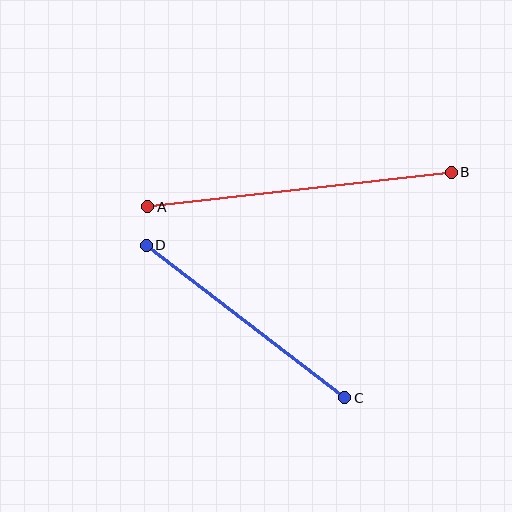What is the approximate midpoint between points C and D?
The midpoint is at approximately (246, 322) pixels.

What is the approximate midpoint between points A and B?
The midpoint is at approximately (300, 189) pixels.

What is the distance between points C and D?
The distance is approximately 251 pixels.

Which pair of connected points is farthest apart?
Points A and B are farthest apart.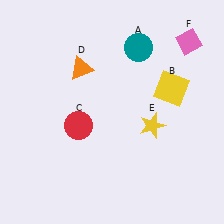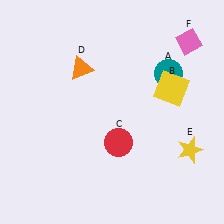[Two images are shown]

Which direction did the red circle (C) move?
The red circle (C) moved right.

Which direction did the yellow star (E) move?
The yellow star (E) moved right.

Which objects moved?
The objects that moved are: the teal circle (A), the red circle (C), the yellow star (E).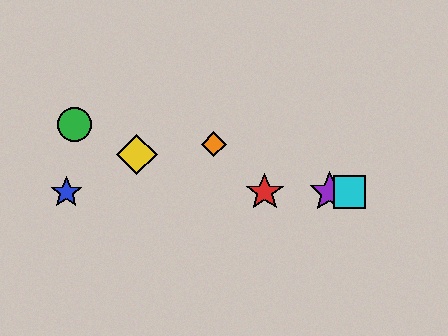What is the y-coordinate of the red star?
The red star is at y≈192.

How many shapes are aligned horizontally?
4 shapes (the red star, the blue star, the purple star, the cyan square) are aligned horizontally.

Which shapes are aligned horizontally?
The red star, the blue star, the purple star, the cyan square are aligned horizontally.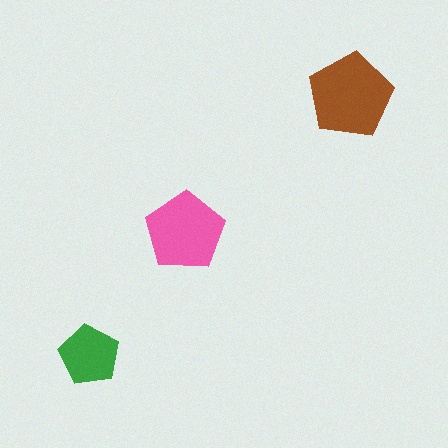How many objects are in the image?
There are 3 objects in the image.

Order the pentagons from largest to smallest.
the brown one, the pink one, the green one.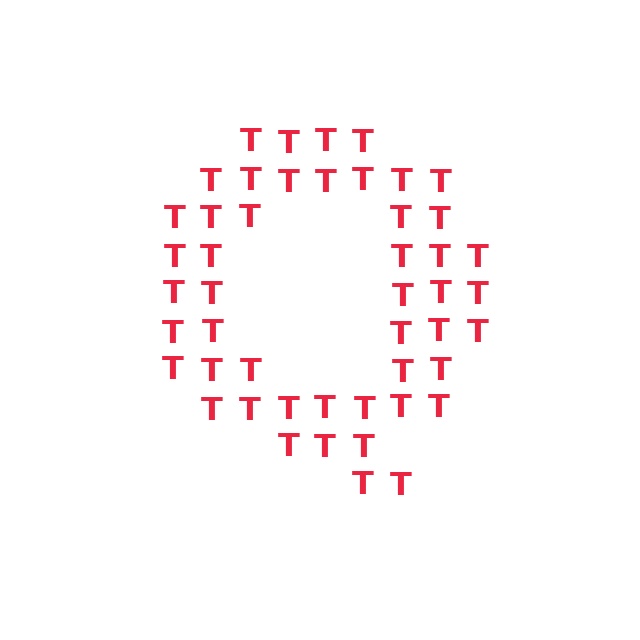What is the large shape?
The large shape is the letter Q.